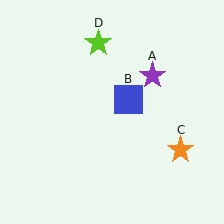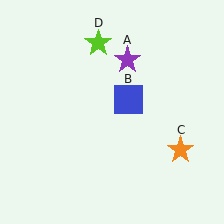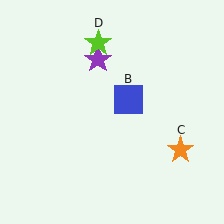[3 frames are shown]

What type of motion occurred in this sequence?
The purple star (object A) rotated counterclockwise around the center of the scene.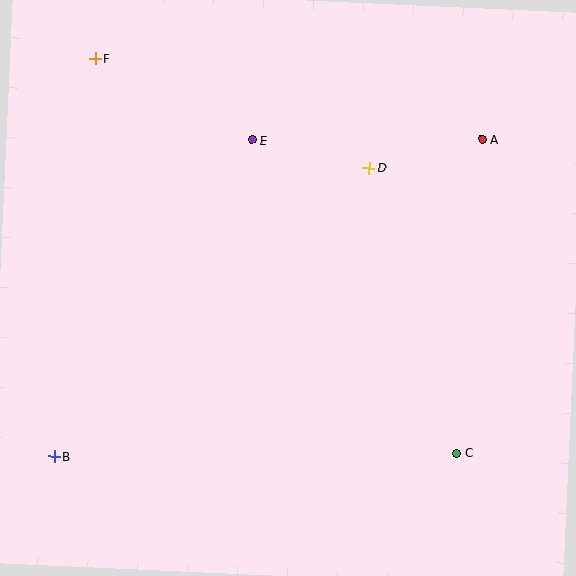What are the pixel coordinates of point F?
Point F is at (95, 58).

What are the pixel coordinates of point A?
Point A is at (482, 139).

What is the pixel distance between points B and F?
The distance between B and F is 400 pixels.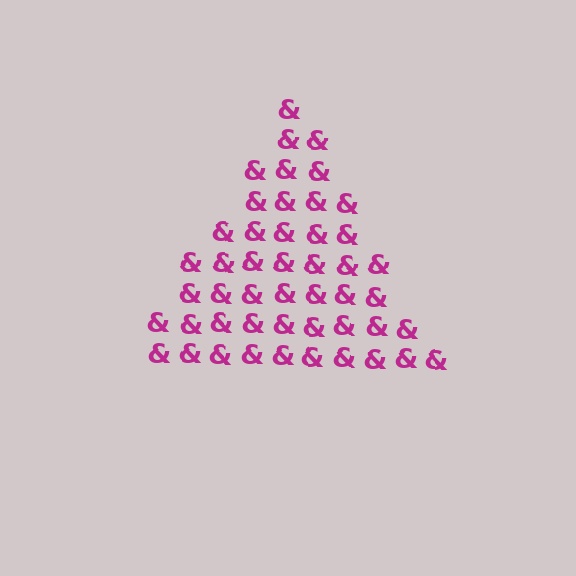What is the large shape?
The large shape is a triangle.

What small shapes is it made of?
It is made of small ampersands.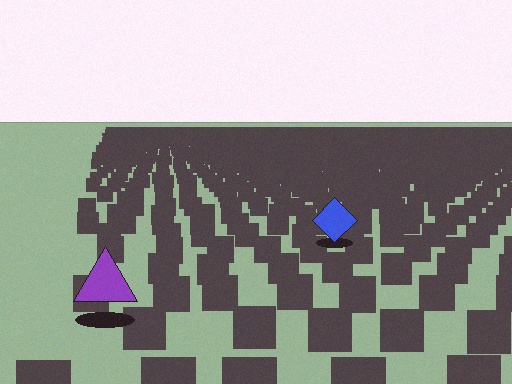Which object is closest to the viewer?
The purple triangle is closest. The texture marks near it are larger and more spread out.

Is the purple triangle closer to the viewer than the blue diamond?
Yes. The purple triangle is closer — you can tell from the texture gradient: the ground texture is coarser near it.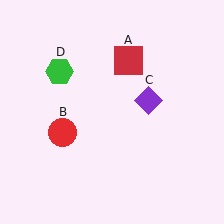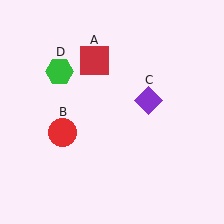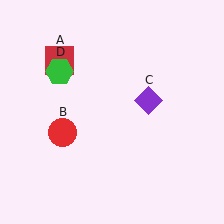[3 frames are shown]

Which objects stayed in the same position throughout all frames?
Red circle (object B) and purple diamond (object C) and green hexagon (object D) remained stationary.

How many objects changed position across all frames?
1 object changed position: red square (object A).